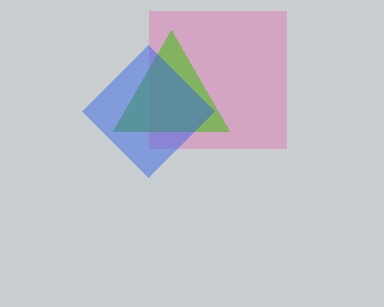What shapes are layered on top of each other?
The layered shapes are: a pink square, a lime triangle, a blue diamond.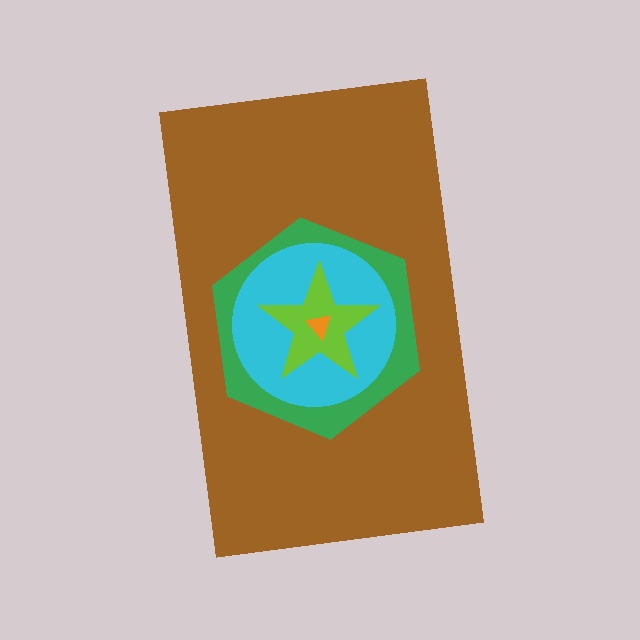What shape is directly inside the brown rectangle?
The green hexagon.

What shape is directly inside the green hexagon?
The cyan circle.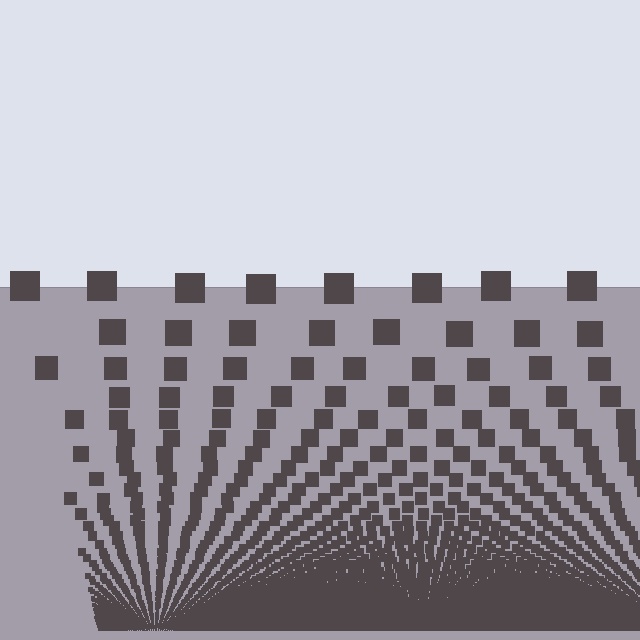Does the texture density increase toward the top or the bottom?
Density increases toward the bottom.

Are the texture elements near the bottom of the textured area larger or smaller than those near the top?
Smaller. The gradient is inverted — elements near the bottom are smaller and denser.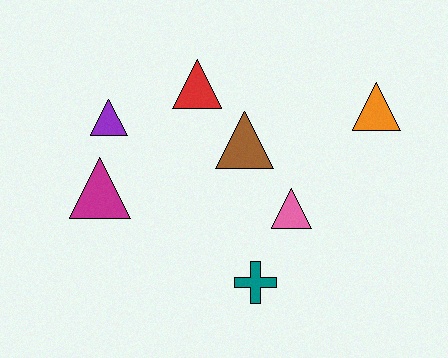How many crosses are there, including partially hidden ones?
There is 1 cross.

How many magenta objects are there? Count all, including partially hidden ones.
There is 1 magenta object.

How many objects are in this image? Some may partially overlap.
There are 7 objects.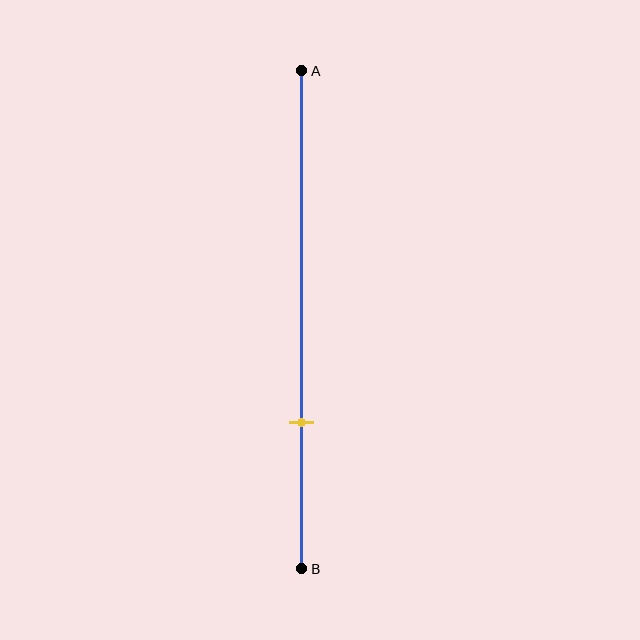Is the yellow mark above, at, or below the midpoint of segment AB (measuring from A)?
The yellow mark is below the midpoint of segment AB.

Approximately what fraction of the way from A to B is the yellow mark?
The yellow mark is approximately 70% of the way from A to B.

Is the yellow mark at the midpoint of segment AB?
No, the mark is at about 70% from A, not at the 50% midpoint.